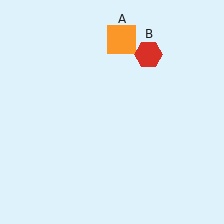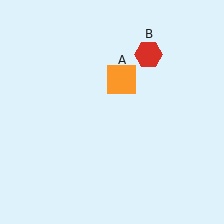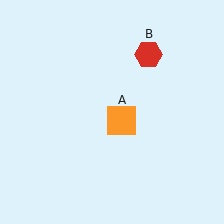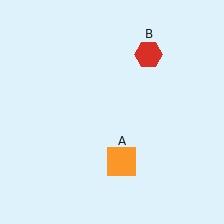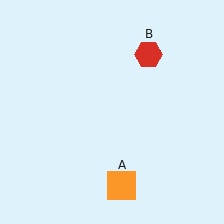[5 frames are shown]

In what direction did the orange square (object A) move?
The orange square (object A) moved down.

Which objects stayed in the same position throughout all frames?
Red hexagon (object B) remained stationary.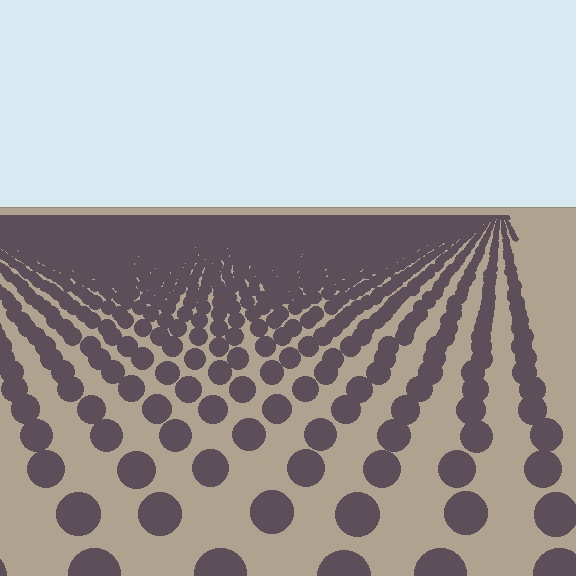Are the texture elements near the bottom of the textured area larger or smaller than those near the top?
Larger. Near the bottom, elements are closer to the viewer and appear at a bigger on-screen size.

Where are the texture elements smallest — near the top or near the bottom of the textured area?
Near the top.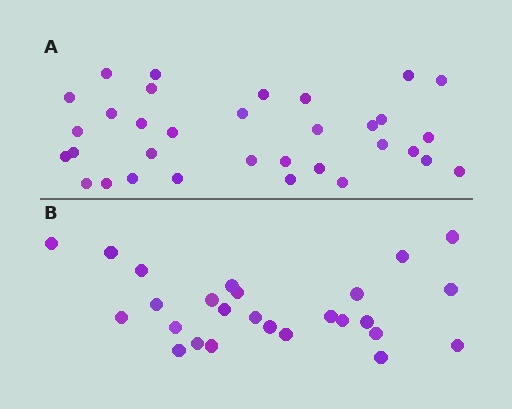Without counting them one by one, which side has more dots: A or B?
Region A (the top region) has more dots.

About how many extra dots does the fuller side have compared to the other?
Region A has roughly 8 or so more dots than region B.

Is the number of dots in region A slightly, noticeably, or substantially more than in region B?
Region A has noticeably more, but not dramatically so. The ratio is roughly 1.3 to 1.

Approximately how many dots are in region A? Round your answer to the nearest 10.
About 30 dots. (The exact count is 33, which rounds to 30.)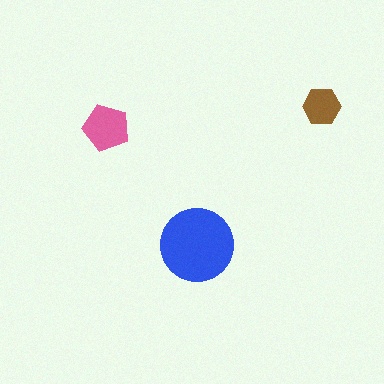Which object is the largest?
The blue circle.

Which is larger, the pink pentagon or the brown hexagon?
The pink pentagon.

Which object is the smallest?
The brown hexagon.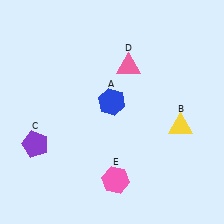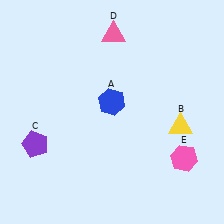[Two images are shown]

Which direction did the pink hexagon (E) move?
The pink hexagon (E) moved right.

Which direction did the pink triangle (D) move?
The pink triangle (D) moved up.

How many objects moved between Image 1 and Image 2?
2 objects moved between the two images.